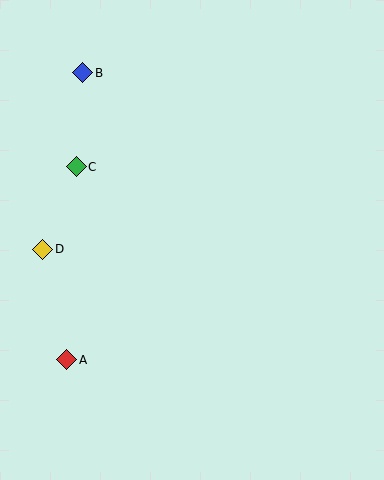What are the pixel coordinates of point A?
Point A is at (67, 360).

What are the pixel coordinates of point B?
Point B is at (83, 73).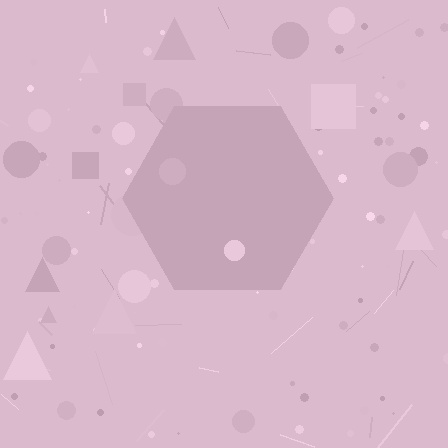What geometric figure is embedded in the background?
A hexagon is embedded in the background.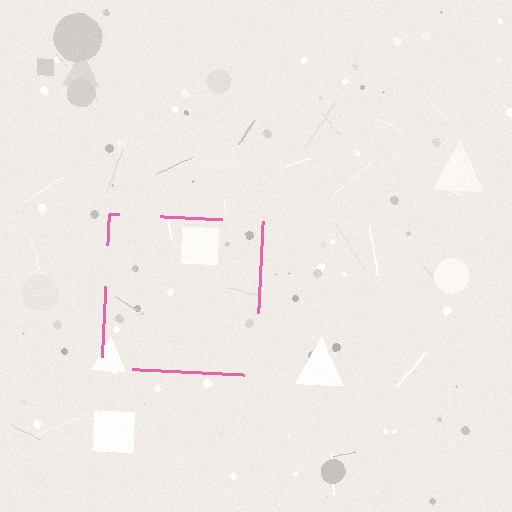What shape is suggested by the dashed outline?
The dashed outline suggests a square.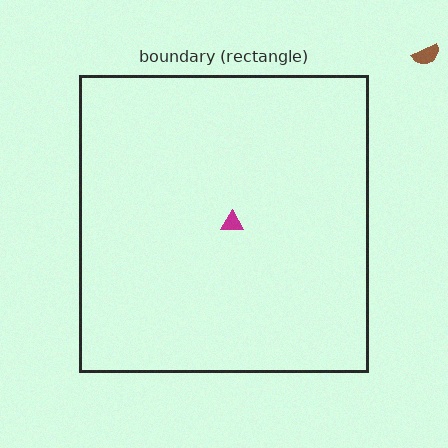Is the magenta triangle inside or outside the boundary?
Inside.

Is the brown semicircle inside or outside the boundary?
Outside.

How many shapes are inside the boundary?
1 inside, 1 outside.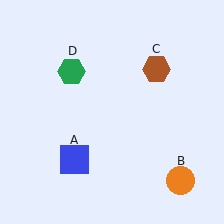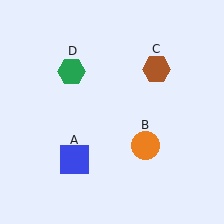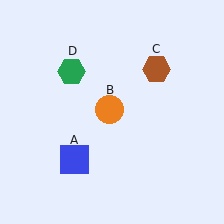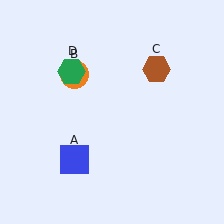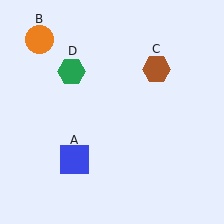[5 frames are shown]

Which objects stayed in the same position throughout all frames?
Blue square (object A) and brown hexagon (object C) and green hexagon (object D) remained stationary.